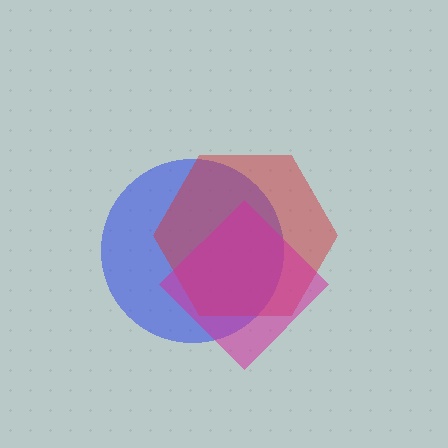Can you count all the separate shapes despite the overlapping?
Yes, there are 3 separate shapes.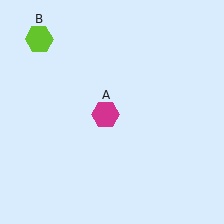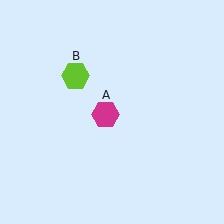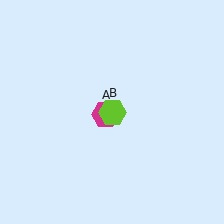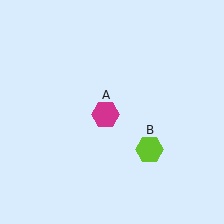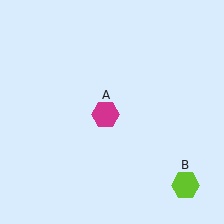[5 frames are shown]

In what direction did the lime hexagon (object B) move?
The lime hexagon (object B) moved down and to the right.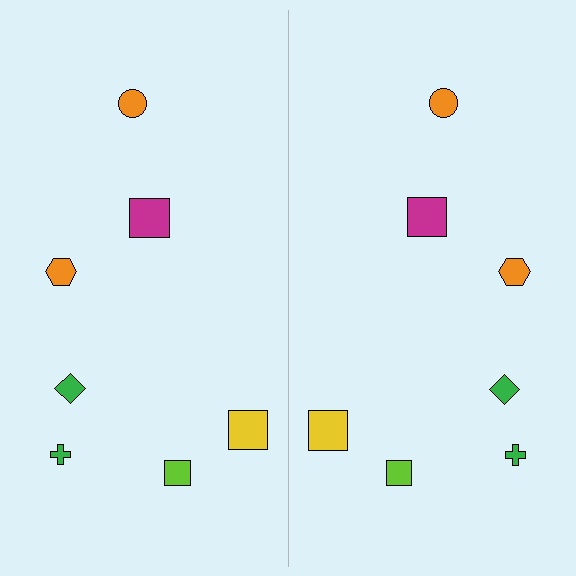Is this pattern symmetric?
Yes, this pattern has bilateral (reflection) symmetry.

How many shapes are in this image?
There are 14 shapes in this image.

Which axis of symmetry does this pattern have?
The pattern has a vertical axis of symmetry running through the center of the image.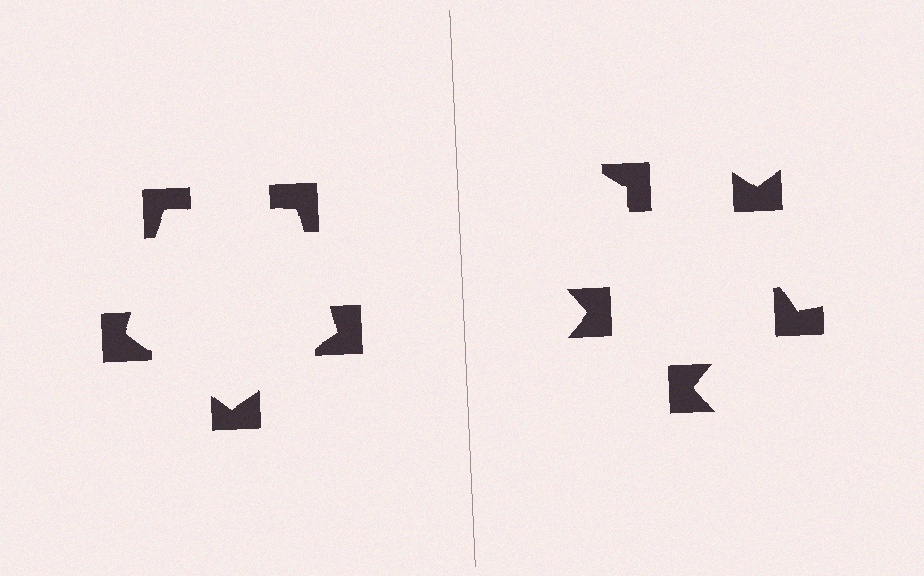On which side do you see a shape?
An illusory pentagon appears on the left side. On the right side the wedge cuts are rotated, so no coherent shape forms.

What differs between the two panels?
The notched squares are positioned identically on both sides; only the wedge orientations differ. On the left they align to a pentagon; on the right they are misaligned.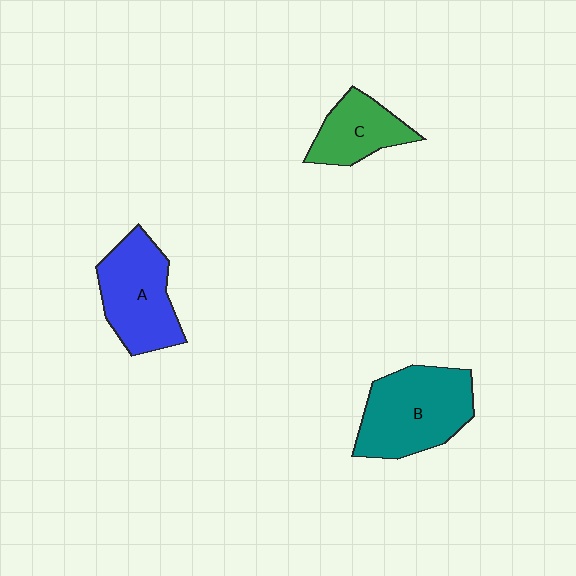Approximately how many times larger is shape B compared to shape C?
Approximately 1.7 times.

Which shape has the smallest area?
Shape C (green).